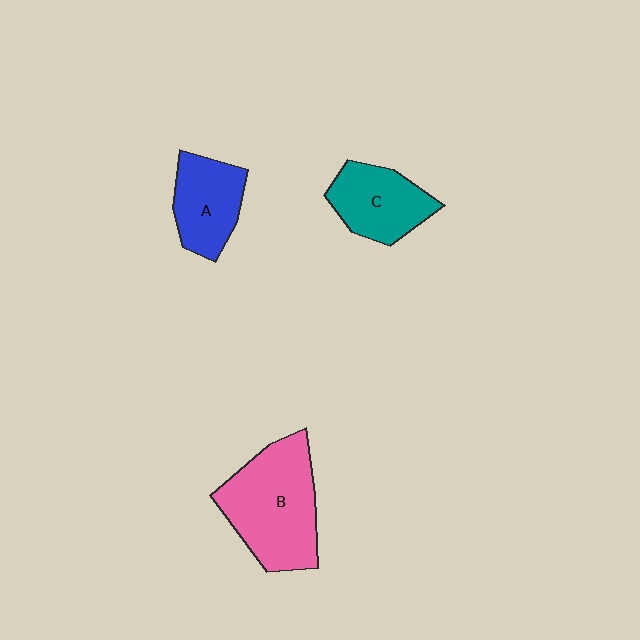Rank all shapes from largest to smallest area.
From largest to smallest: B (pink), C (teal), A (blue).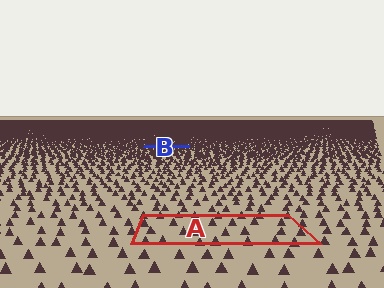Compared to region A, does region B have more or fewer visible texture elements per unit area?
Region B has more texture elements per unit area — they are packed more densely because it is farther away.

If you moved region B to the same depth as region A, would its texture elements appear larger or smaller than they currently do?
They would appear larger. At a closer depth, the same texture elements are projected at a bigger on-screen size.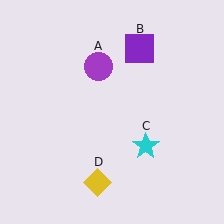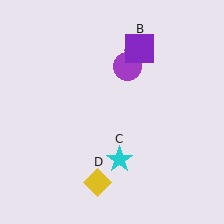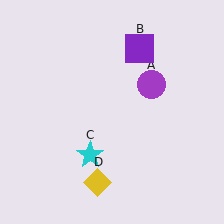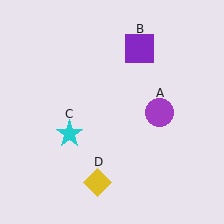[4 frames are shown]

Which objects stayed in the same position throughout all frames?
Purple square (object B) and yellow diamond (object D) remained stationary.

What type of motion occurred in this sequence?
The purple circle (object A), cyan star (object C) rotated clockwise around the center of the scene.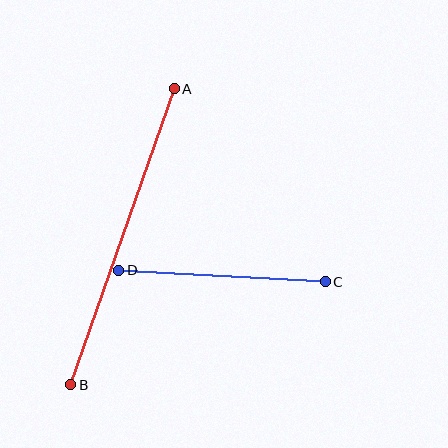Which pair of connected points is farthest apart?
Points A and B are farthest apart.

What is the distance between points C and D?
The distance is approximately 207 pixels.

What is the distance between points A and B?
The distance is approximately 314 pixels.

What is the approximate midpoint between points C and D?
The midpoint is at approximately (222, 276) pixels.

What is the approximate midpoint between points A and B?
The midpoint is at approximately (122, 237) pixels.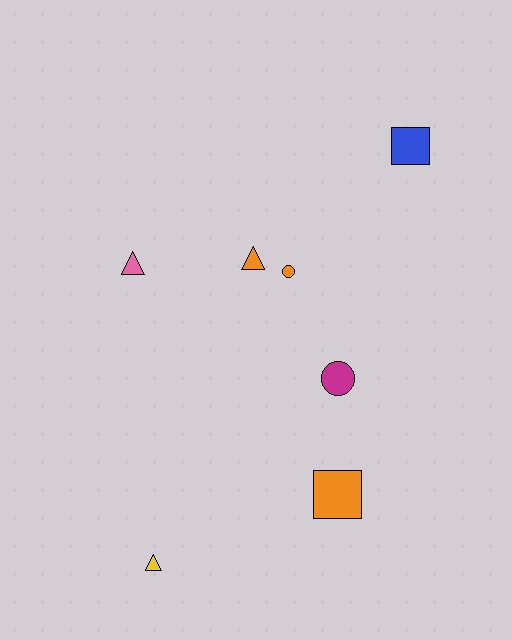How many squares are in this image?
There are 2 squares.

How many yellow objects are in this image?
There is 1 yellow object.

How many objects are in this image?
There are 7 objects.